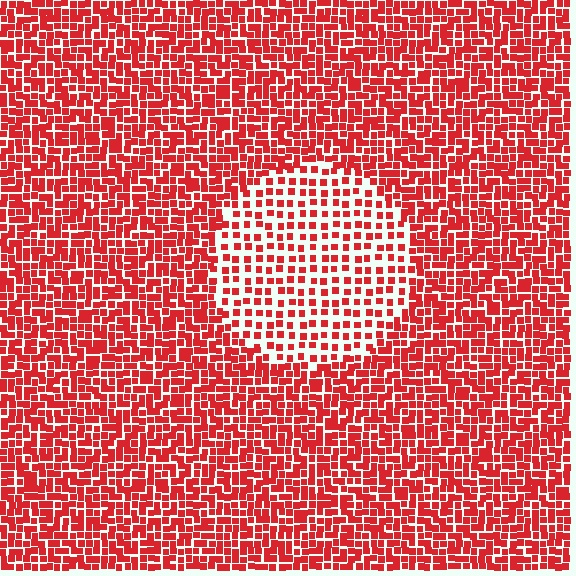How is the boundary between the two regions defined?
The boundary is defined by a change in element density (approximately 2.0x ratio). All elements are the same color, size, and shape.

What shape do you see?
I see a circle.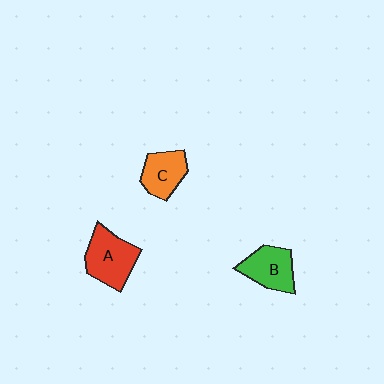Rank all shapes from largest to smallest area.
From largest to smallest: A (red), B (green), C (orange).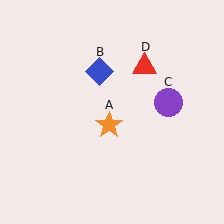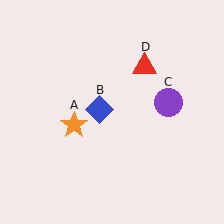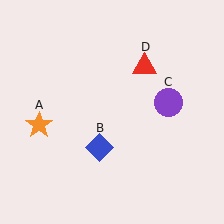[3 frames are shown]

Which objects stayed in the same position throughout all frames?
Purple circle (object C) and red triangle (object D) remained stationary.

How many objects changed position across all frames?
2 objects changed position: orange star (object A), blue diamond (object B).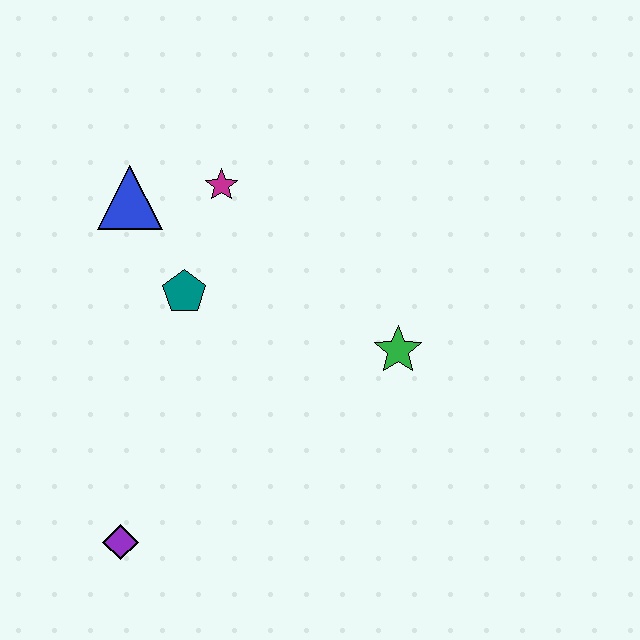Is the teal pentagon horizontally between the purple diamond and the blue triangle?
No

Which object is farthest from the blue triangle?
The purple diamond is farthest from the blue triangle.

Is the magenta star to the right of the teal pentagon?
Yes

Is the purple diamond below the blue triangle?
Yes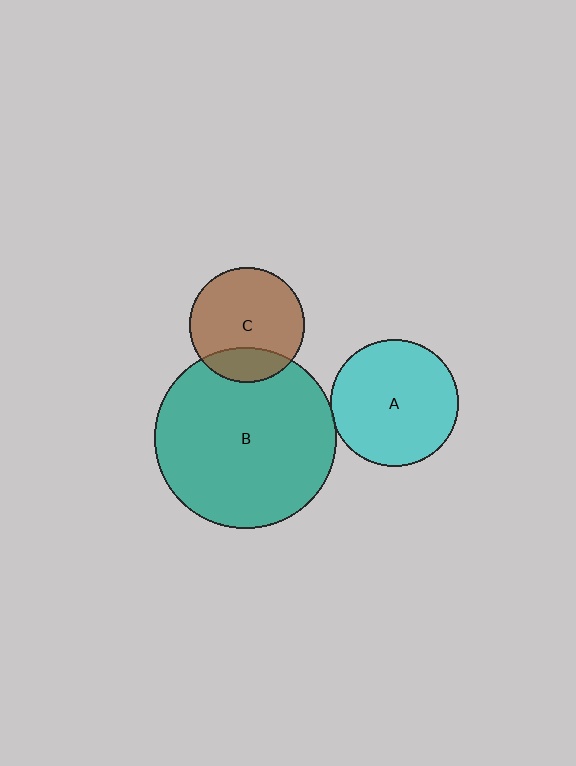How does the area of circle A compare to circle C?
Approximately 1.2 times.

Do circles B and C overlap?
Yes.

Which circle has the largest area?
Circle B (teal).